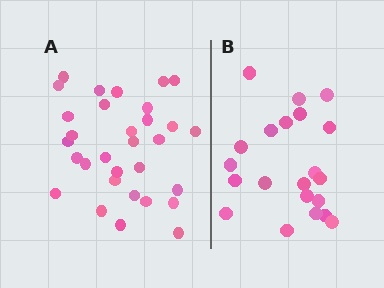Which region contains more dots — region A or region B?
Region A (the left region) has more dots.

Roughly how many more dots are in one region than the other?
Region A has roughly 10 or so more dots than region B.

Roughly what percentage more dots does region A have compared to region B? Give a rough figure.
About 50% more.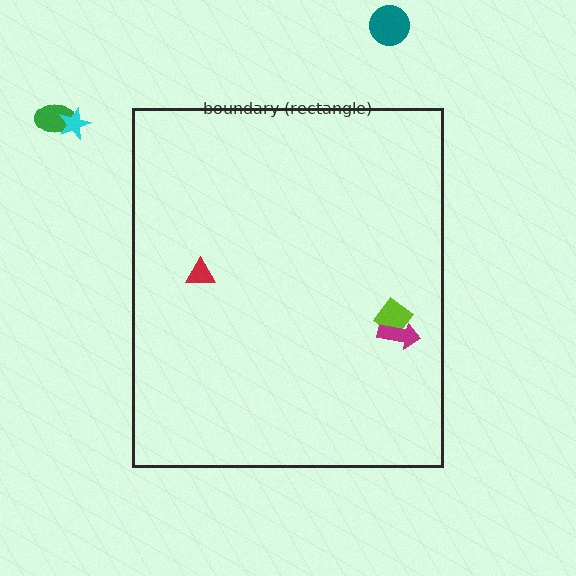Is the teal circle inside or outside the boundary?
Outside.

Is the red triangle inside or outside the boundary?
Inside.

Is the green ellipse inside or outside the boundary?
Outside.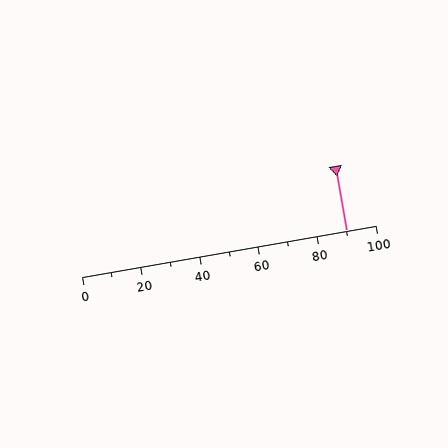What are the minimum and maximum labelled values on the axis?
The axis runs from 0 to 100.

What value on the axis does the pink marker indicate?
The marker indicates approximately 90.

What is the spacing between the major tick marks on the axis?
The major ticks are spaced 20 apart.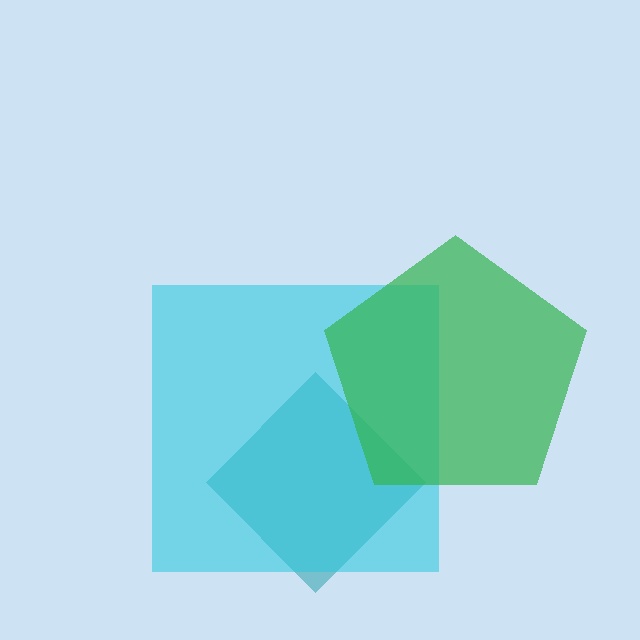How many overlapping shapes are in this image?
There are 3 overlapping shapes in the image.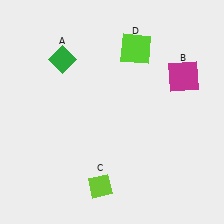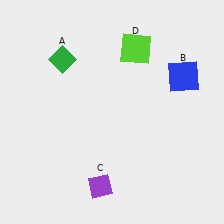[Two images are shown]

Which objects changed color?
B changed from magenta to blue. C changed from lime to purple.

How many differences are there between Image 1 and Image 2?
There are 2 differences between the two images.